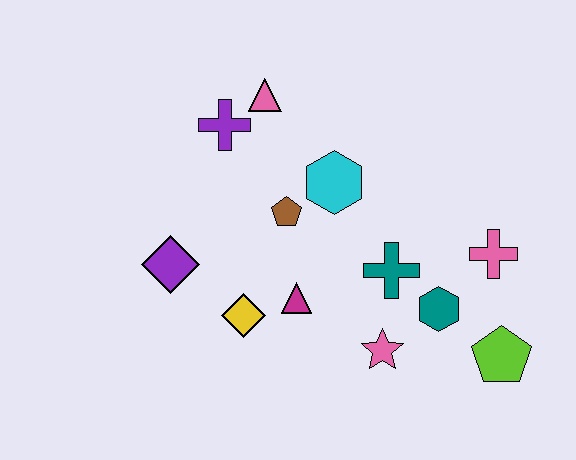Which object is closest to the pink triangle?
The purple cross is closest to the pink triangle.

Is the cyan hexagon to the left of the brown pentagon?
No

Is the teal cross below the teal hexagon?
No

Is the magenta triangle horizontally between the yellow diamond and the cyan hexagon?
Yes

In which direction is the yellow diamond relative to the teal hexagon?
The yellow diamond is to the left of the teal hexagon.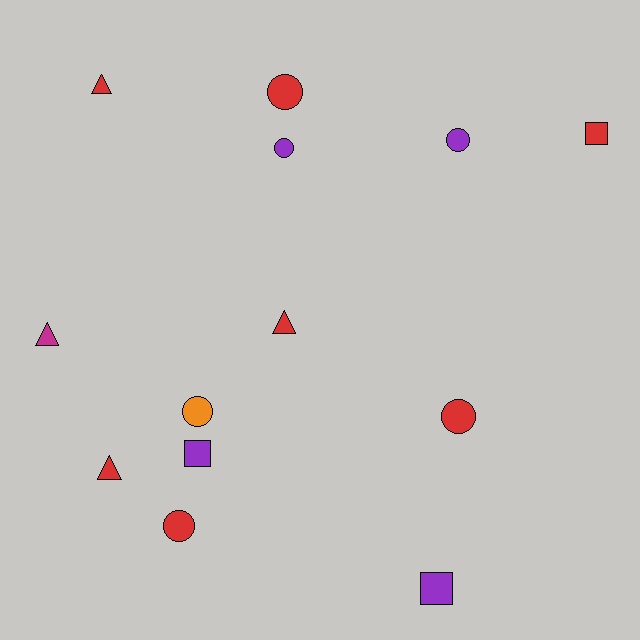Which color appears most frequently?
Red, with 7 objects.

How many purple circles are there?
There are 2 purple circles.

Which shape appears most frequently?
Circle, with 6 objects.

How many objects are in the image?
There are 13 objects.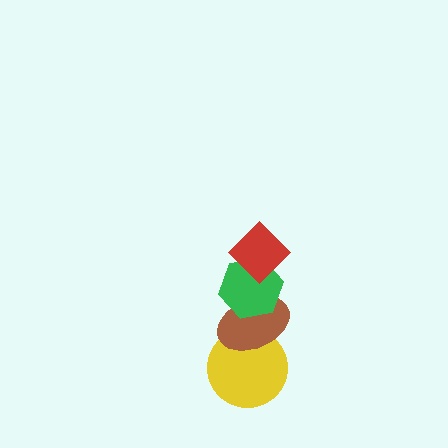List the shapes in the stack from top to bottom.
From top to bottom: the red diamond, the green hexagon, the brown ellipse, the yellow circle.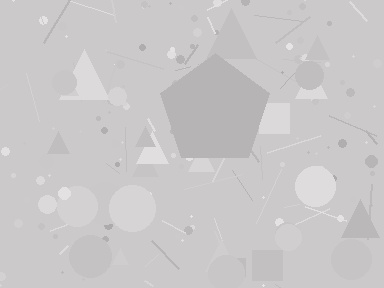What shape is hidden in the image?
A pentagon is hidden in the image.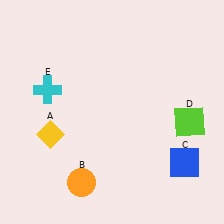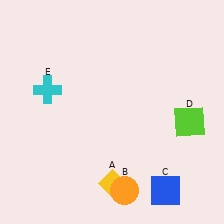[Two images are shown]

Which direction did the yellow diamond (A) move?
The yellow diamond (A) moved right.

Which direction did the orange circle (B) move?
The orange circle (B) moved right.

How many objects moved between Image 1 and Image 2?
3 objects moved between the two images.